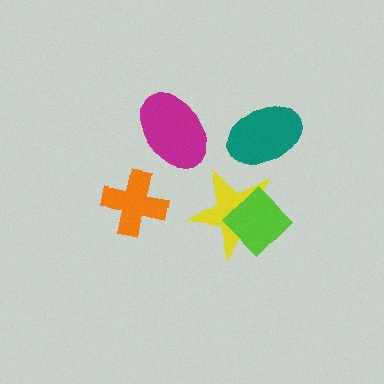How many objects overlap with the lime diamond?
1 object overlaps with the lime diamond.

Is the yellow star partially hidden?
Yes, it is partially covered by another shape.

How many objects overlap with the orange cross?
0 objects overlap with the orange cross.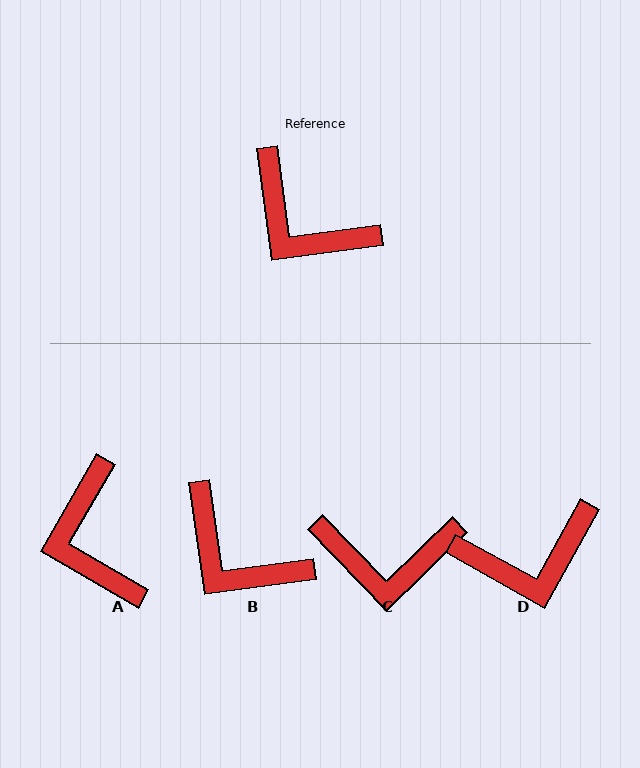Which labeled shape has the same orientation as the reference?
B.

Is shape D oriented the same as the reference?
No, it is off by about 53 degrees.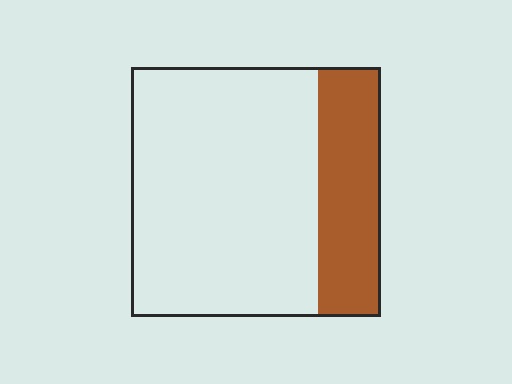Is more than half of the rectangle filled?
No.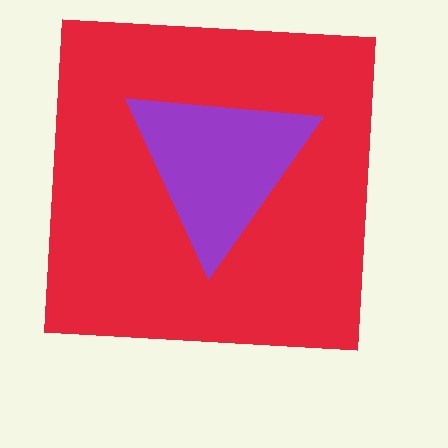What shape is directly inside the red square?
The purple triangle.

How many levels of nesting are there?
2.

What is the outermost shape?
The red square.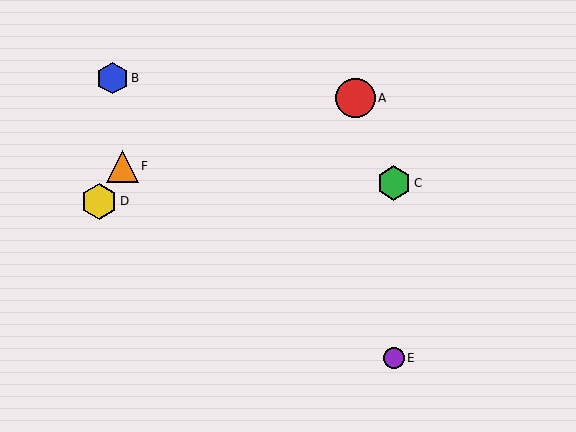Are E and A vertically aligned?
No, E is at x≈394 and A is at x≈356.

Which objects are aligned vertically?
Objects C, E are aligned vertically.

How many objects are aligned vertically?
2 objects (C, E) are aligned vertically.